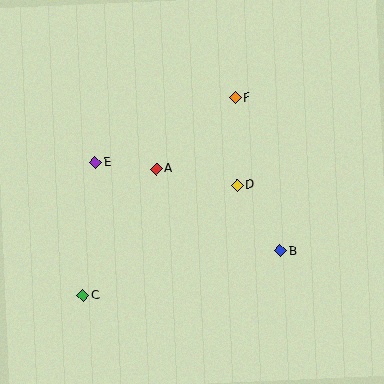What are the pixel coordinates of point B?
Point B is at (280, 251).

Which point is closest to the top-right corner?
Point F is closest to the top-right corner.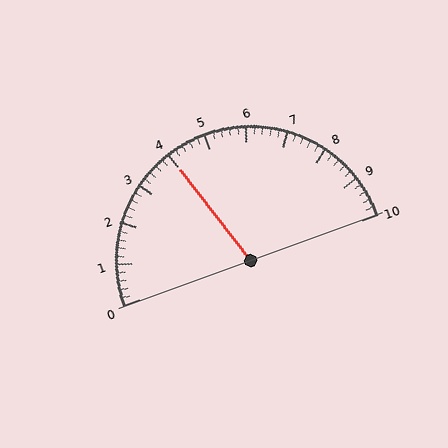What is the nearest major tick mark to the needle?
The nearest major tick mark is 4.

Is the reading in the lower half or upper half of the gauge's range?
The reading is in the lower half of the range (0 to 10).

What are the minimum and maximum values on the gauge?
The gauge ranges from 0 to 10.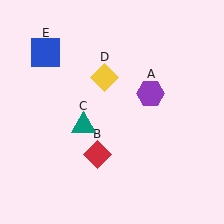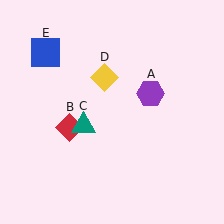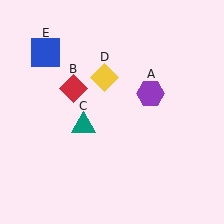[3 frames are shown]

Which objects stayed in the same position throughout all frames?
Purple hexagon (object A) and teal triangle (object C) and yellow diamond (object D) and blue square (object E) remained stationary.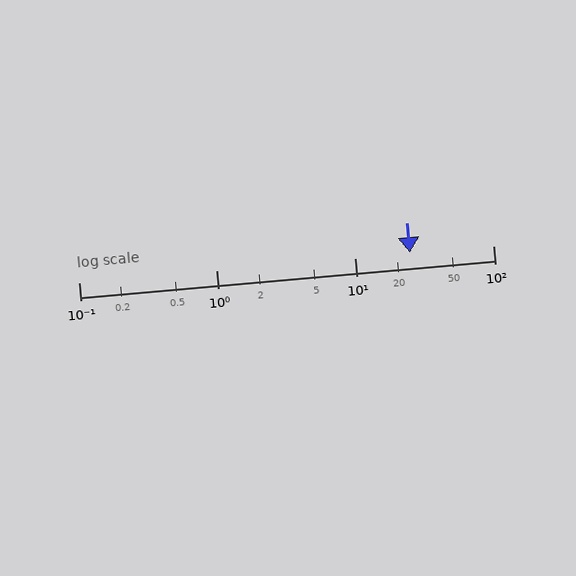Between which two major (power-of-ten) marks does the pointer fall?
The pointer is between 10 and 100.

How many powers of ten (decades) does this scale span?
The scale spans 3 decades, from 0.1 to 100.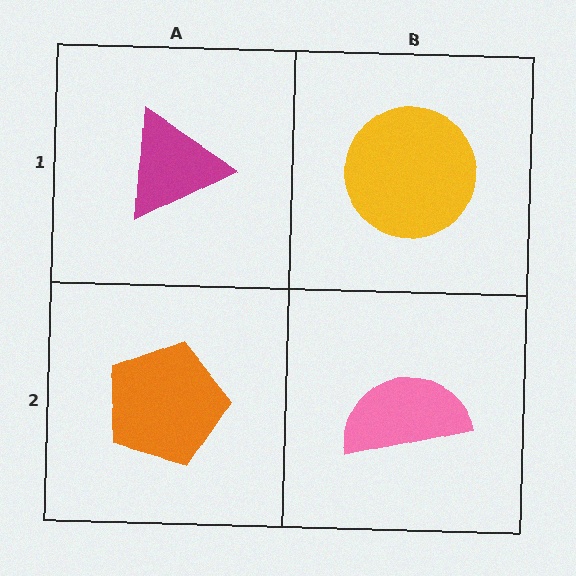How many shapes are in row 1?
2 shapes.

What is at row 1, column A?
A magenta triangle.